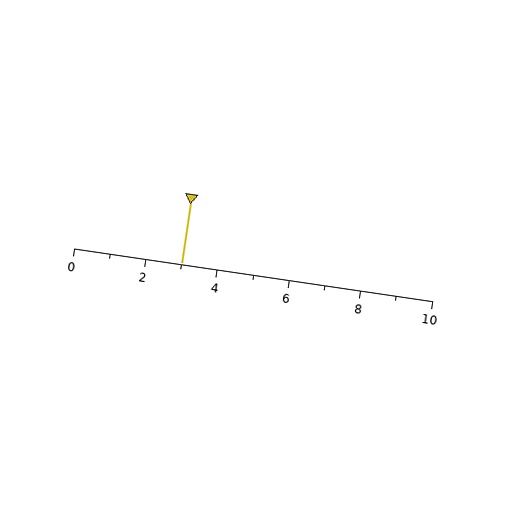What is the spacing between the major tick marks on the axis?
The major ticks are spaced 2 apart.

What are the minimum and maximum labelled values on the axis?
The axis runs from 0 to 10.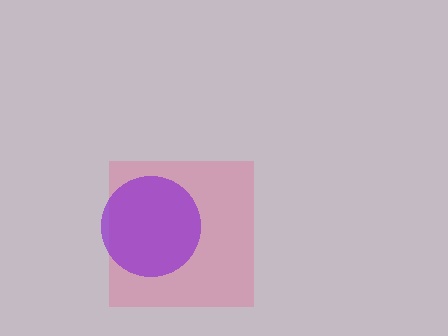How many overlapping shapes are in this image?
There are 2 overlapping shapes in the image.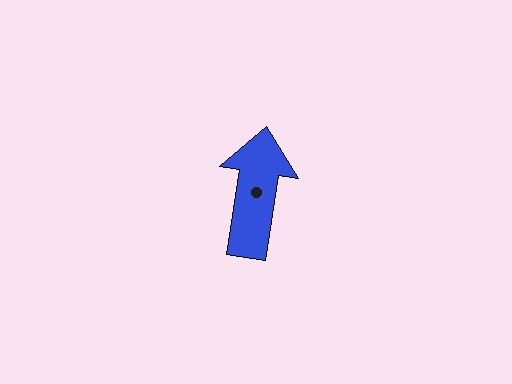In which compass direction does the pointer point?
North.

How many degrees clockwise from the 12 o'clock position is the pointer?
Approximately 9 degrees.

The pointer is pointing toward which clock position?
Roughly 12 o'clock.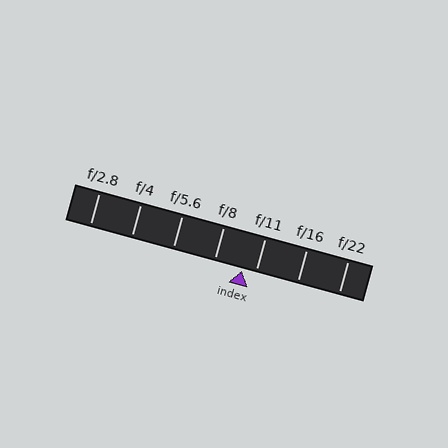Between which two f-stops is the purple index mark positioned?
The index mark is between f/8 and f/11.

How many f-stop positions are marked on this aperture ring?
There are 7 f-stop positions marked.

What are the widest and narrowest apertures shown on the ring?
The widest aperture shown is f/2.8 and the narrowest is f/22.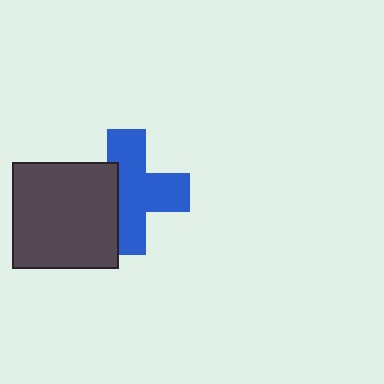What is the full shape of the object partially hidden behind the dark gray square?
The partially hidden object is a blue cross.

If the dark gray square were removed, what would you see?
You would see the complete blue cross.